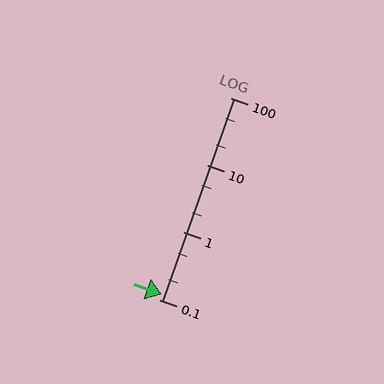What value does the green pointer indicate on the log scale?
The pointer indicates approximately 0.12.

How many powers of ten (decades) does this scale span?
The scale spans 3 decades, from 0.1 to 100.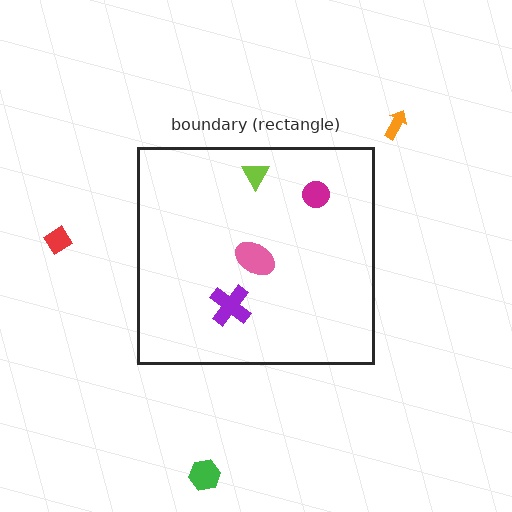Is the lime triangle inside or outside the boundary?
Inside.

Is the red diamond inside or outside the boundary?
Outside.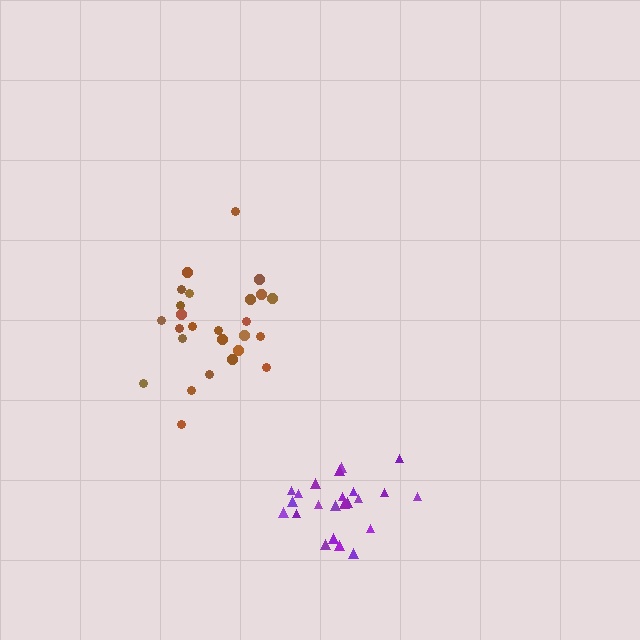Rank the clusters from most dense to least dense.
purple, brown.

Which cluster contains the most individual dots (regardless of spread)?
Brown (26).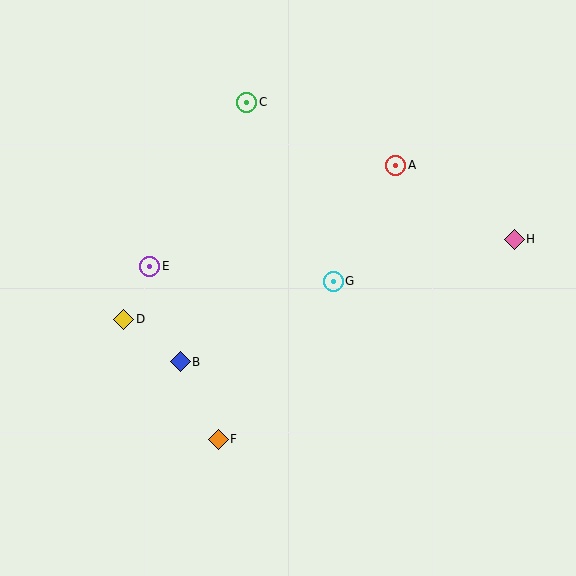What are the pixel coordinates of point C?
Point C is at (247, 102).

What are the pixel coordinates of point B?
Point B is at (180, 362).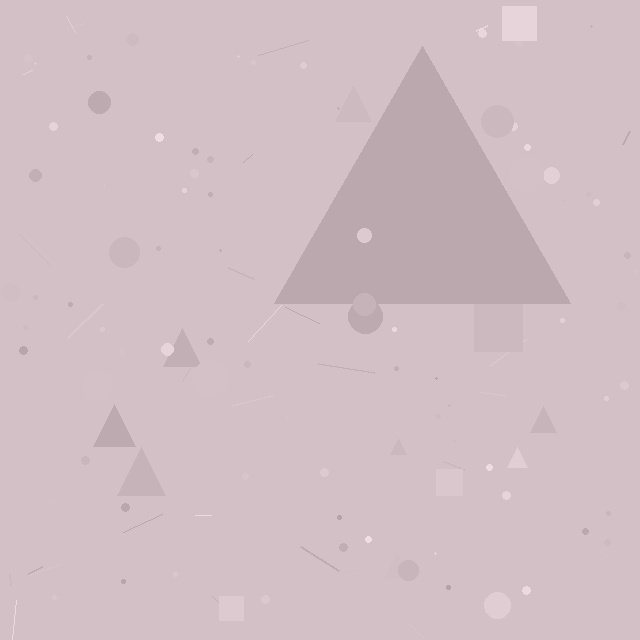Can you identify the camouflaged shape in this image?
The camouflaged shape is a triangle.